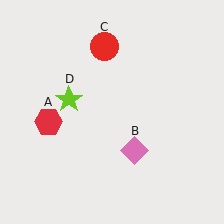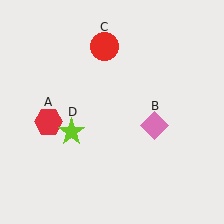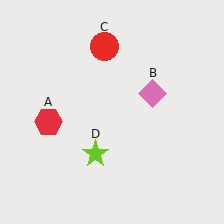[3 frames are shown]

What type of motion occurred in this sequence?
The pink diamond (object B), lime star (object D) rotated counterclockwise around the center of the scene.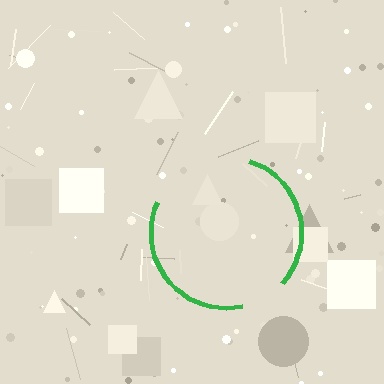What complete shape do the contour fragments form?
The contour fragments form a circle.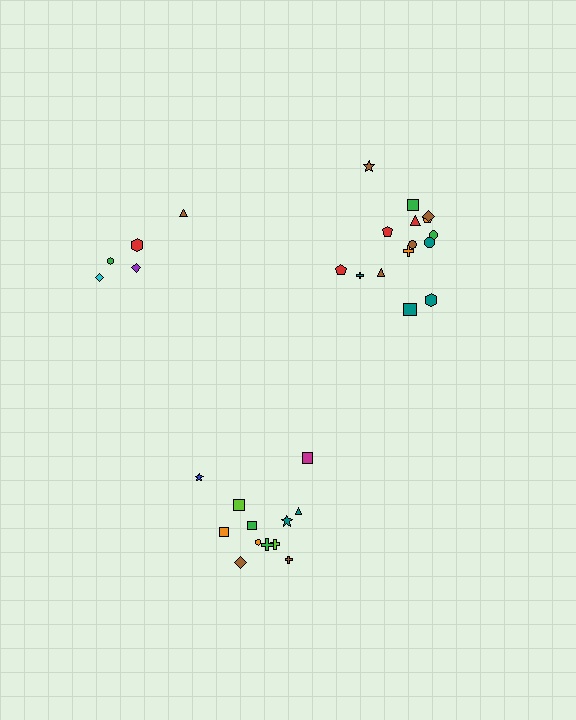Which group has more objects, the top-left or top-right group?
The top-right group.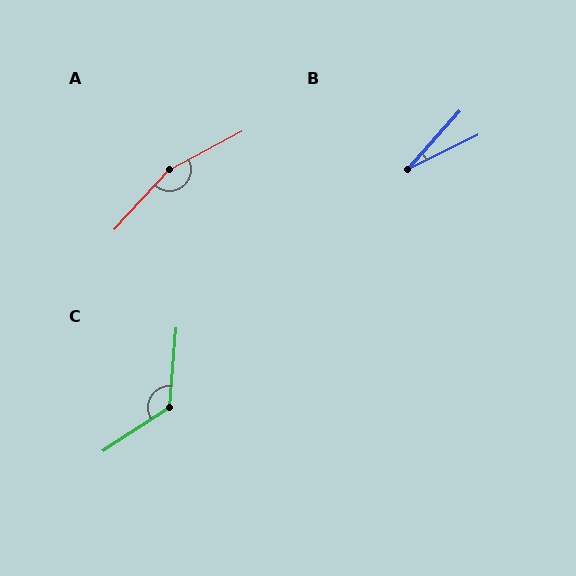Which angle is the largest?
A, at approximately 160 degrees.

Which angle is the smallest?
B, at approximately 22 degrees.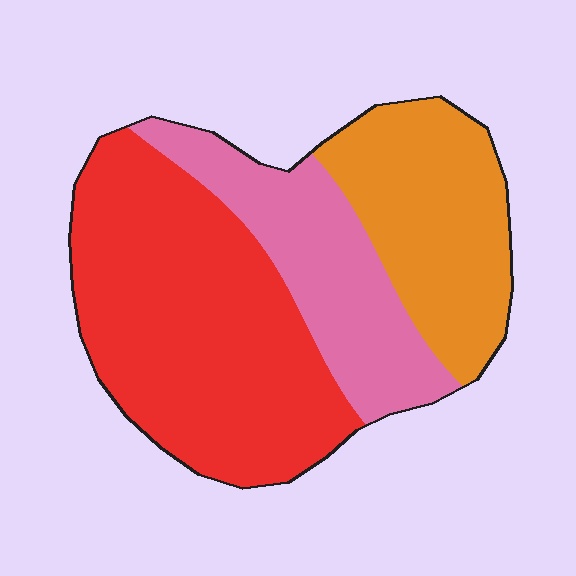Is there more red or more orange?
Red.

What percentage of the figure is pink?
Pink covers about 25% of the figure.